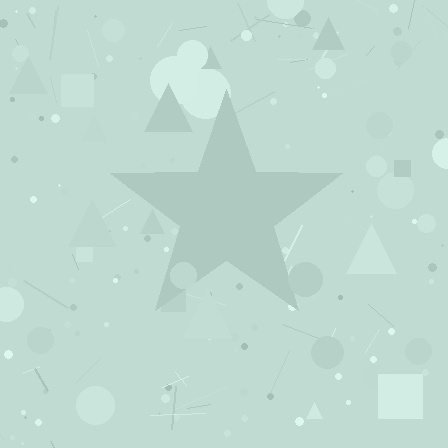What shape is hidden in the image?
A star is hidden in the image.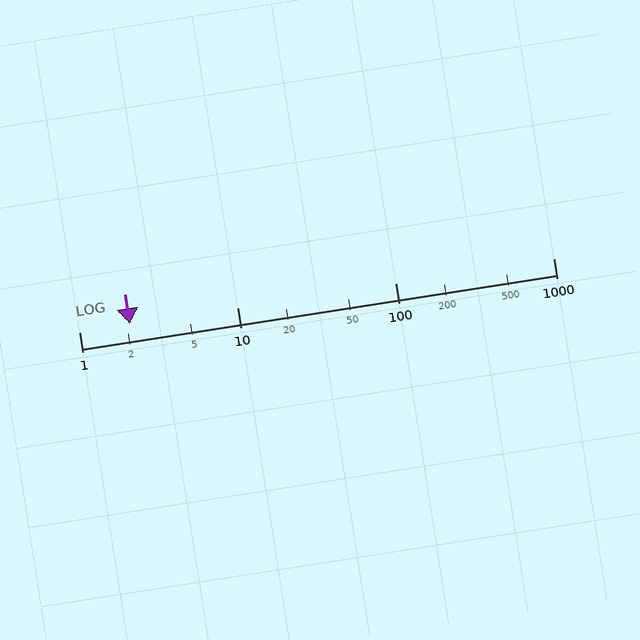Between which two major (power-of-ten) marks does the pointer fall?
The pointer is between 1 and 10.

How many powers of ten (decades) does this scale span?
The scale spans 3 decades, from 1 to 1000.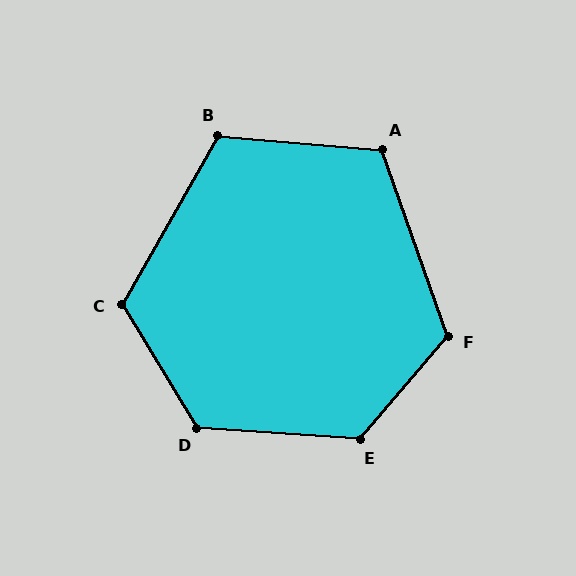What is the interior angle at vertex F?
Approximately 120 degrees (obtuse).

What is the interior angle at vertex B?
Approximately 115 degrees (obtuse).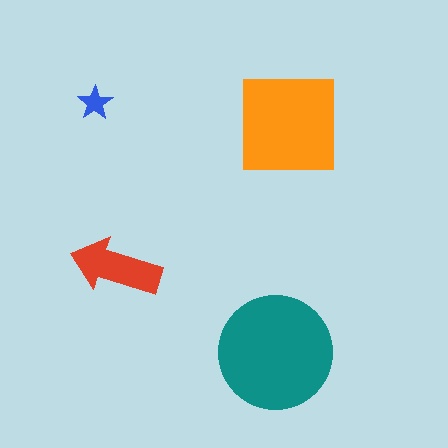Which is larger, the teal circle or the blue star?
The teal circle.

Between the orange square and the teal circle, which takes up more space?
The teal circle.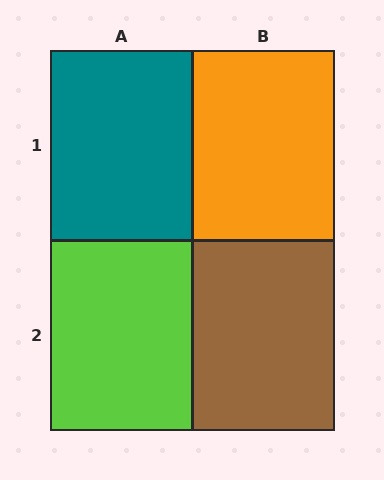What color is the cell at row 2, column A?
Lime.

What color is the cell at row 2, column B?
Brown.